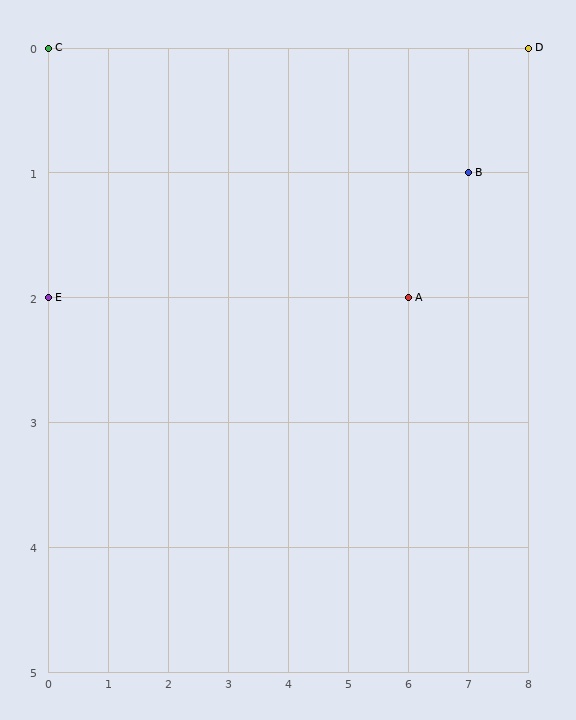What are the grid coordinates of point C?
Point C is at grid coordinates (0, 0).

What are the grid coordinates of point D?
Point D is at grid coordinates (8, 0).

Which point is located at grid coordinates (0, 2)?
Point E is at (0, 2).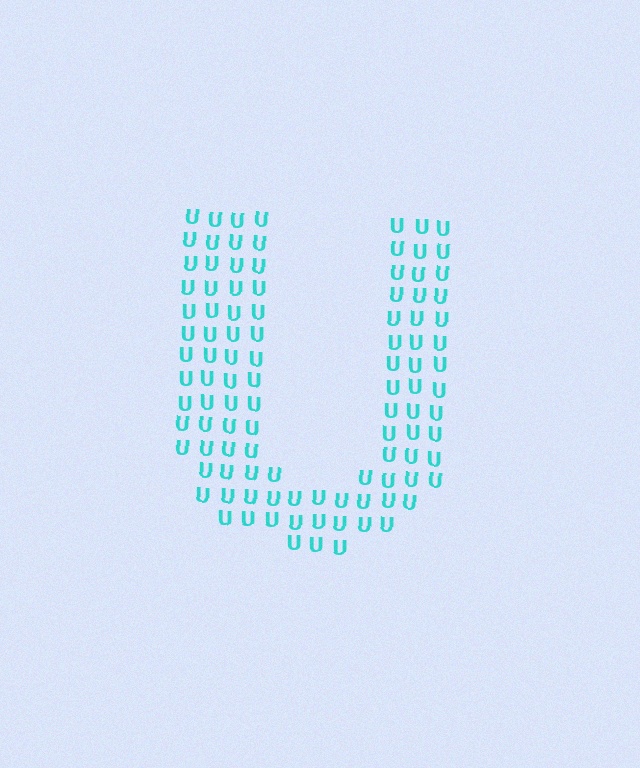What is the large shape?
The large shape is the letter U.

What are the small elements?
The small elements are letter U's.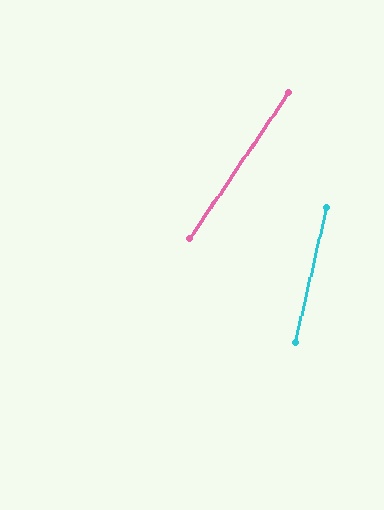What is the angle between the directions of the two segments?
Approximately 21 degrees.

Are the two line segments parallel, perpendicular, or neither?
Neither parallel nor perpendicular — they differ by about 21°.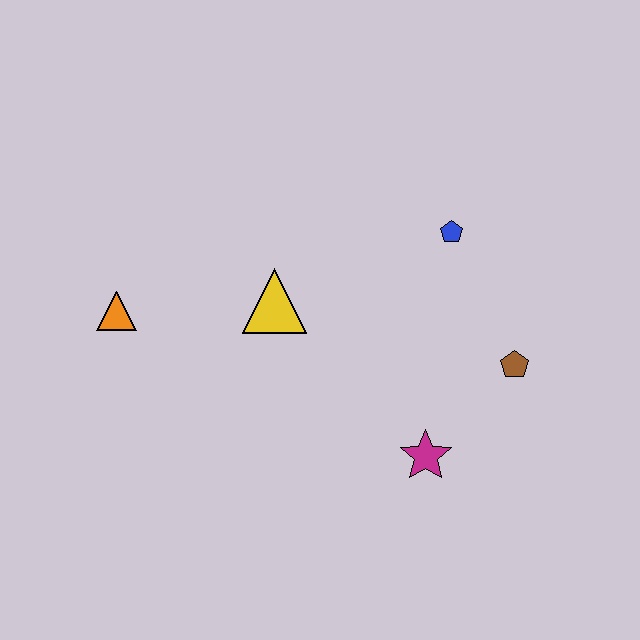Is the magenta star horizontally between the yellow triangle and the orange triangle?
No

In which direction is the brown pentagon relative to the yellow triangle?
The brown pentagon is to the right of the yellow triangle.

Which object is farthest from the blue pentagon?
The orange triangle is farthest from the blue pentagon.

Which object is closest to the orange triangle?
The yellow triangle is closest to the orange triangle.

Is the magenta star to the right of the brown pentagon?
No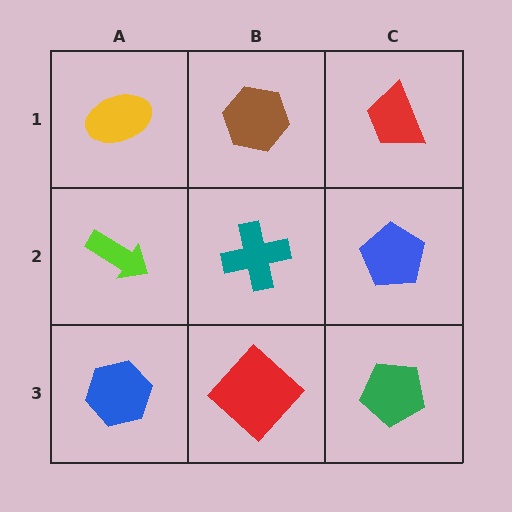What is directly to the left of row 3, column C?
A red diamond.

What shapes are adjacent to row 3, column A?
A lime arrow (row 2, column A), a red diamond (row 3, column B).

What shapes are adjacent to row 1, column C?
A blue pentagon (row 2, column C), a brown hexagon (row 1, column B).